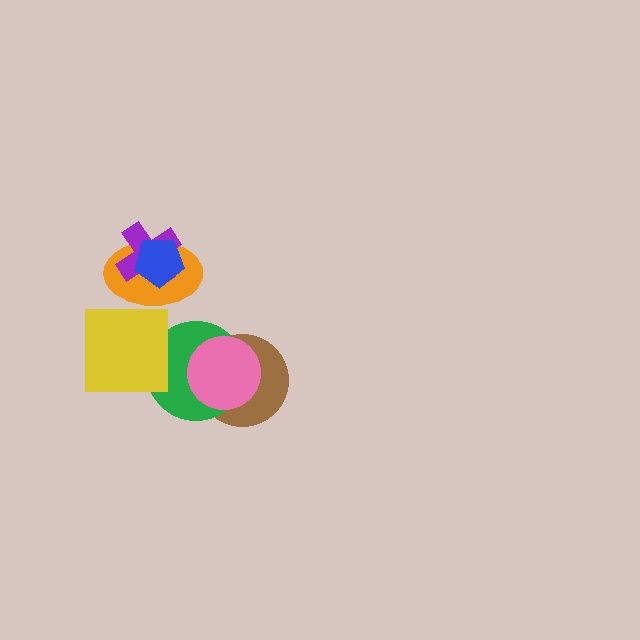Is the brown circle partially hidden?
Yes, it is partially covered by another shape.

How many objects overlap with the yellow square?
1 object overlaps with the yellow square.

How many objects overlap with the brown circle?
2 objects overlap with the brown circle.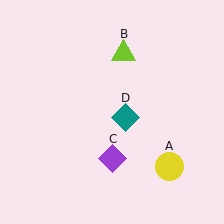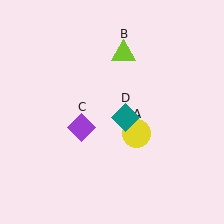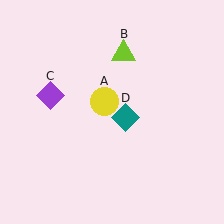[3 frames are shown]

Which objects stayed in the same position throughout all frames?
Lime triangle (object B) and teal diamond (object D) remained stationary.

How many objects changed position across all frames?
2 objects changed position: yellow circle (object A), purple diamond (object C).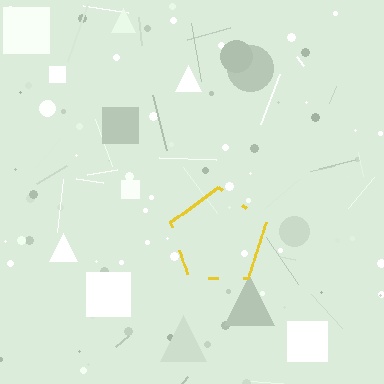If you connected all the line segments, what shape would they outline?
They would outline a pentagon.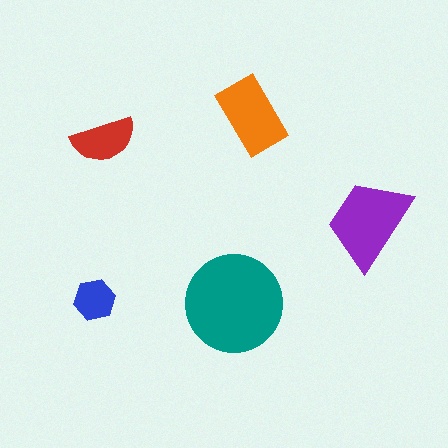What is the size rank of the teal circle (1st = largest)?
1st.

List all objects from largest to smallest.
The teal circle, the purple trapezoid, the orange rectangle, the red semicircle, the blue hexagon.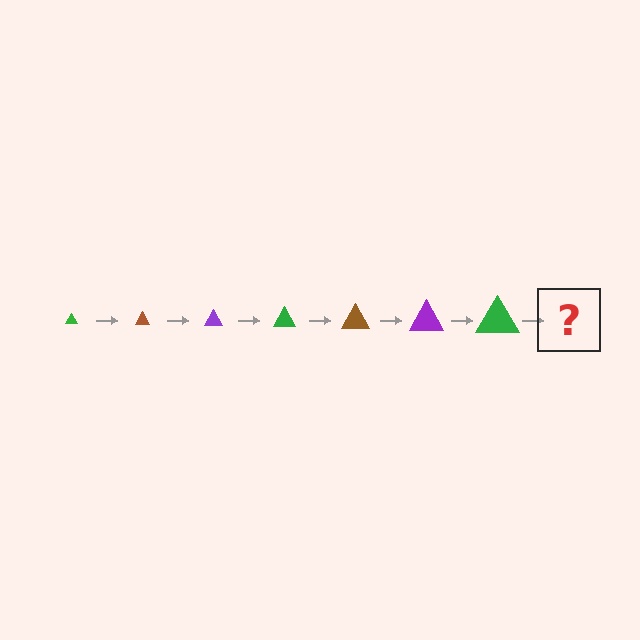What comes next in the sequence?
The next element should be a brown triangle, larger than the previous one.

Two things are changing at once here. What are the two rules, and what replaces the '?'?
The two rules are that the triangle grows larger each step and the color cycles through green, brown, and purple. The '?' should be a brown triangle, larger than the previous one.